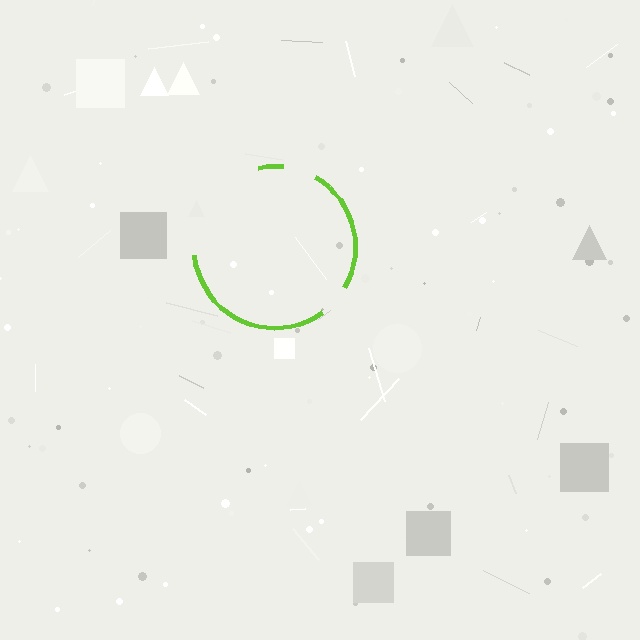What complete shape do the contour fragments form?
The contour fragments form a circle.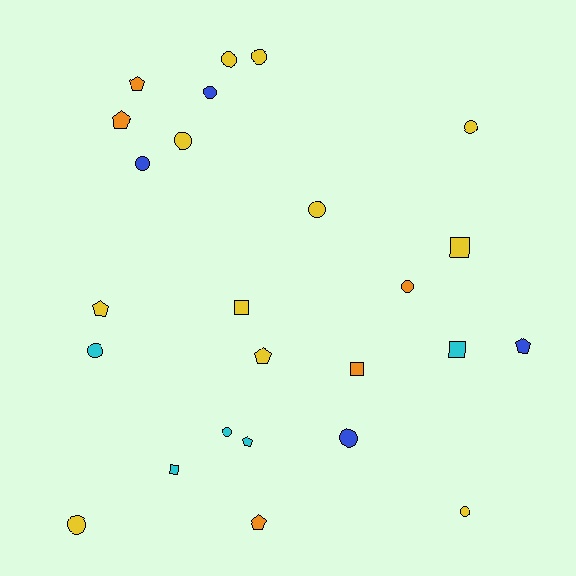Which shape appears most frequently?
Circle, with 13 objects.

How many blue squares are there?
There are no blue squares.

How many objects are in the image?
There are 25 objects.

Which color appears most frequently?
Yellow, with 11 objects.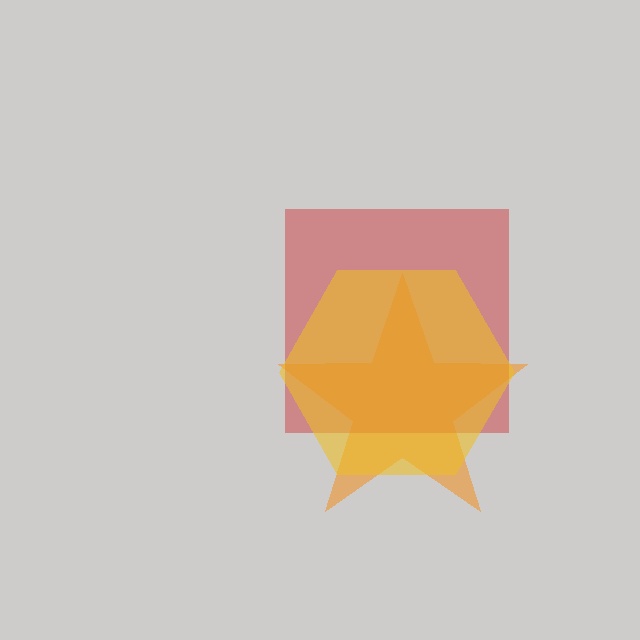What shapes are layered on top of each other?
The layered shapes are: an orange star, a red square, a yellow hexagon.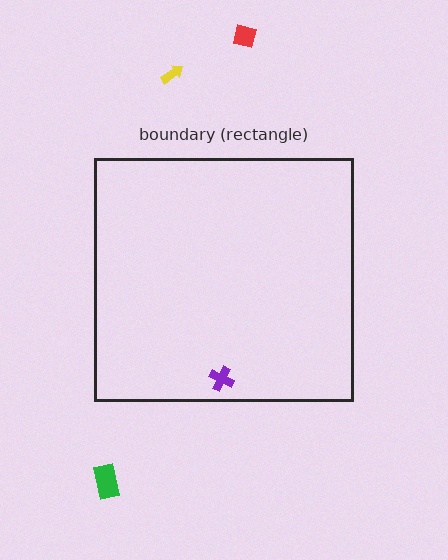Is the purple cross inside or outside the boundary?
Inside.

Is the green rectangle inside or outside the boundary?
Outside.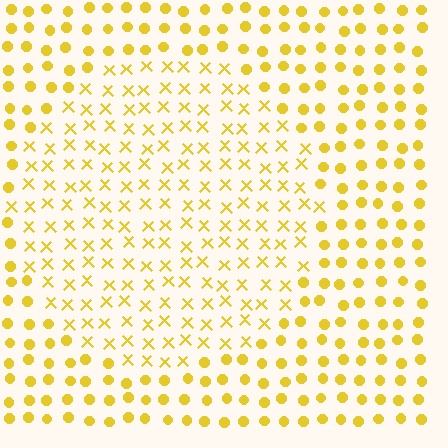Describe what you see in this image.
The image is filled with small yellow elements arranged in a uniform grid. A circle-shaped region contains X marks, while the surrounding area contains circles. The boundary is defined purely by the change in element shape.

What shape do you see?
I see a circle.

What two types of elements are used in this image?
The image uses X marks inside the circle region and circles outside it.